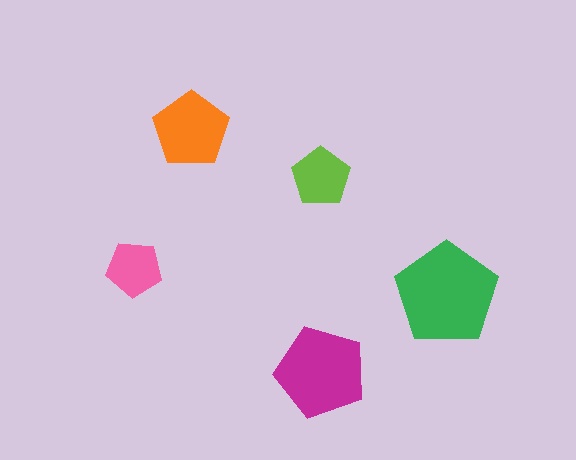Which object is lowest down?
The magenta pentagon is bottommost.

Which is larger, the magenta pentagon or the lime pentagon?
The magenta one.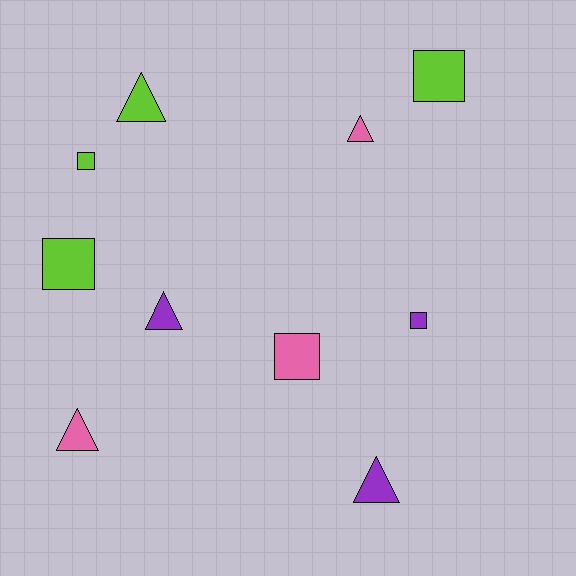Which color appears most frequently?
Lime, with 4 objects.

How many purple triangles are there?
There are 2 purple triangles.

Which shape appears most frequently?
Triangle, with 5 objects.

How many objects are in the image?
There are 10 objects.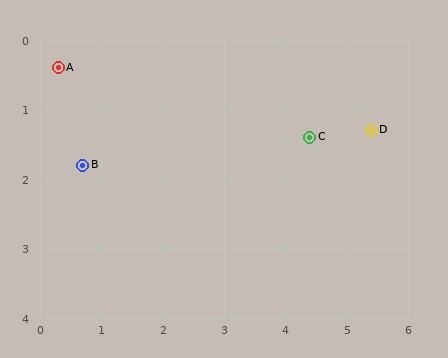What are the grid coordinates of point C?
Point C is at approximately (4.4, 1.4).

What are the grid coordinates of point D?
Point D is at approximately (5.4, 1.3).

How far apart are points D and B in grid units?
Points D and B are about 4.7 grid units apart.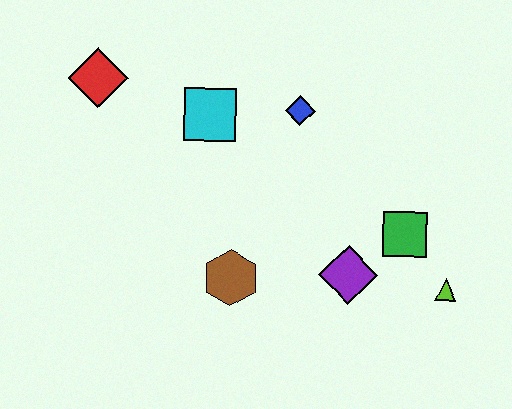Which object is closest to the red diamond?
The cyan square is closest to the red diamond.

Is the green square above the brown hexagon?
Yes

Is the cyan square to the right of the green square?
No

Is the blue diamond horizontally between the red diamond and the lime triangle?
Yes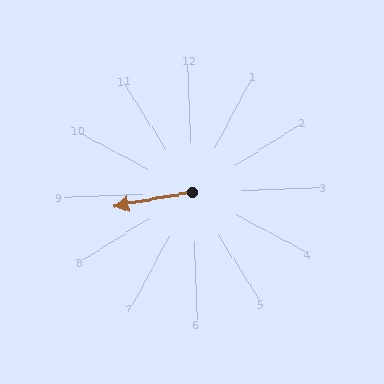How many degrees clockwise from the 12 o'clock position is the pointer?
Approximately 262 degrees.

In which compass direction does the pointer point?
West.